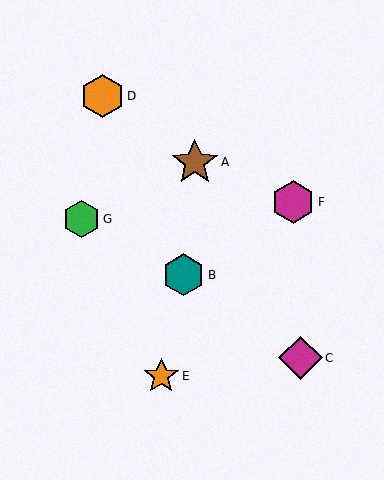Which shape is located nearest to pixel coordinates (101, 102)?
The orange hexagon (labeled D) at (103, 96) is nearest to that location.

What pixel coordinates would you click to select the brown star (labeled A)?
Click at (195, 162) to select the brown star A.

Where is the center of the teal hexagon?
The center of the teal hexagon is at (184, 275).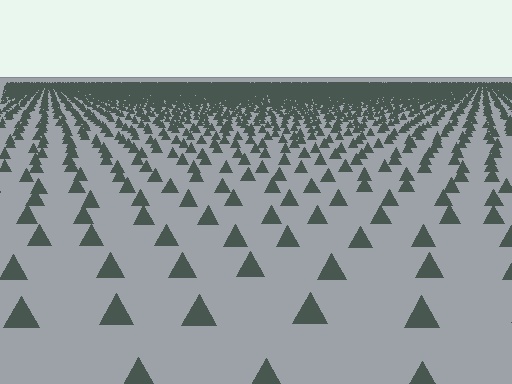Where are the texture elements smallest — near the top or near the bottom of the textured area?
Near the top.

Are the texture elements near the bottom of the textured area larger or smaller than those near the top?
Larger. Near the bottom, elements are closer to the viewer and appear at a bigger on-screen size.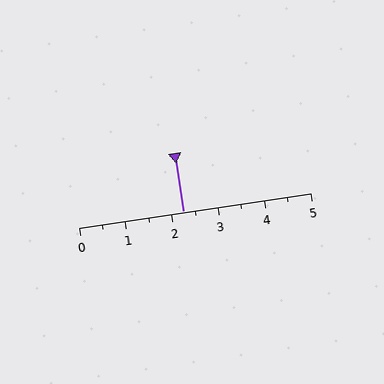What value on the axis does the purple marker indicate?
The marker indicates approximately 2.2.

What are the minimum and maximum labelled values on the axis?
The axis runs from 0 to 5.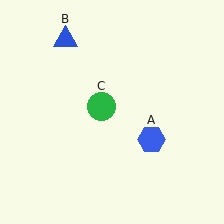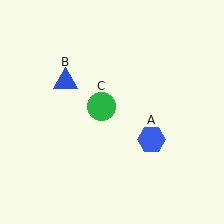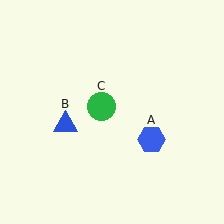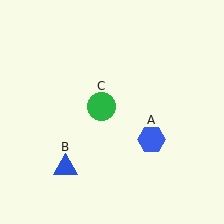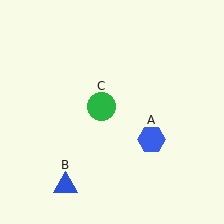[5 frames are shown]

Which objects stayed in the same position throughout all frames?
Blue hexagon (object A) and green circle (object C) remained stationary.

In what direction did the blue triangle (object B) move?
The blue triangle (object B) moved down.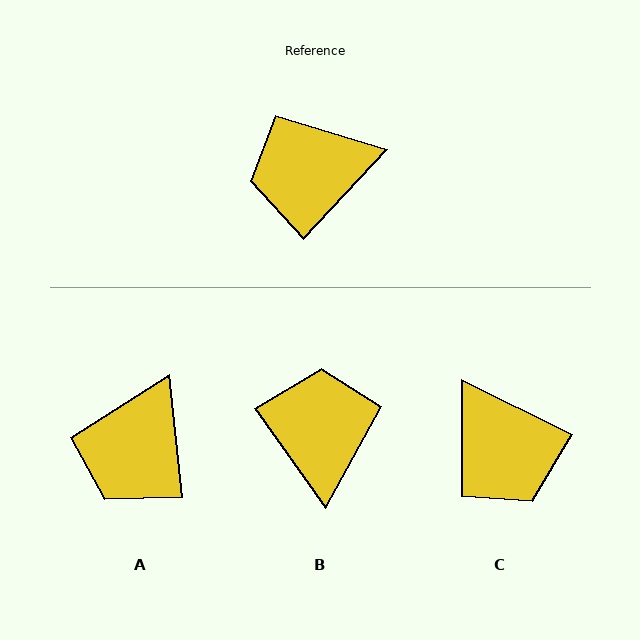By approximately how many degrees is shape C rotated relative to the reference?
Approximately 107 degrees counter-clockwise.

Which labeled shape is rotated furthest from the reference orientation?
C, about 107 degrees away.